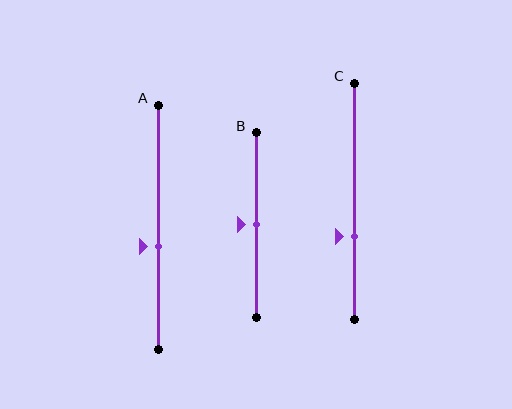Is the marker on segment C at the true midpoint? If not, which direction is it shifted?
No, the marker on segment C is shifted downward by about 15% of the segment length.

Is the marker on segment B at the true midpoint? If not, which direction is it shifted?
Yes, the marker on segment B is at the true midpoint.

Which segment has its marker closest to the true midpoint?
Segment B has its marker closest to the true midpoint.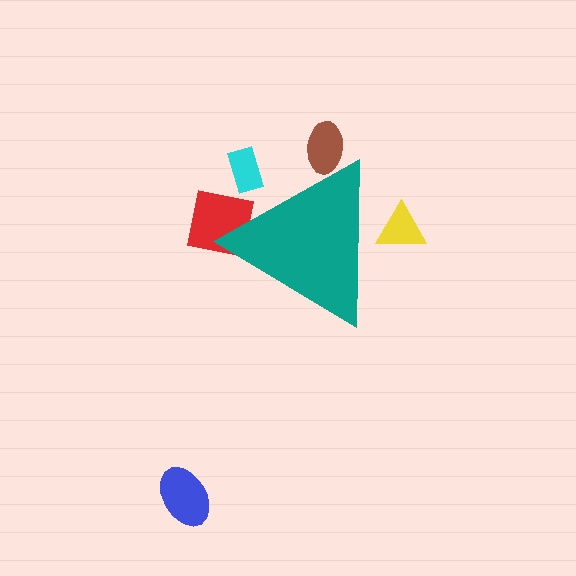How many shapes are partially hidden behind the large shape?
4 shapes are partially hidden.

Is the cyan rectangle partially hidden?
Yes, the cyan rectangle is partially hidden behind the teal triangle.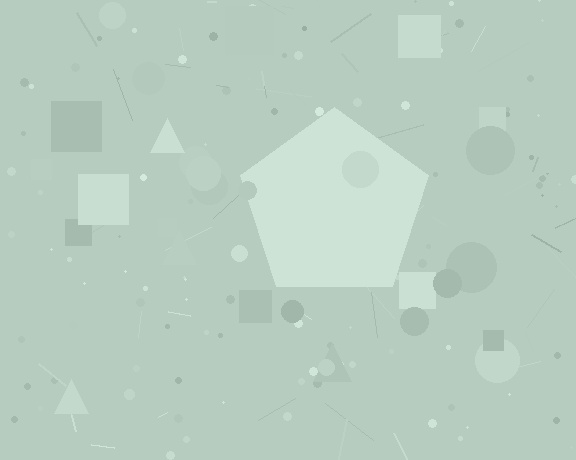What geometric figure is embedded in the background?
A pentagon is embedded in the background.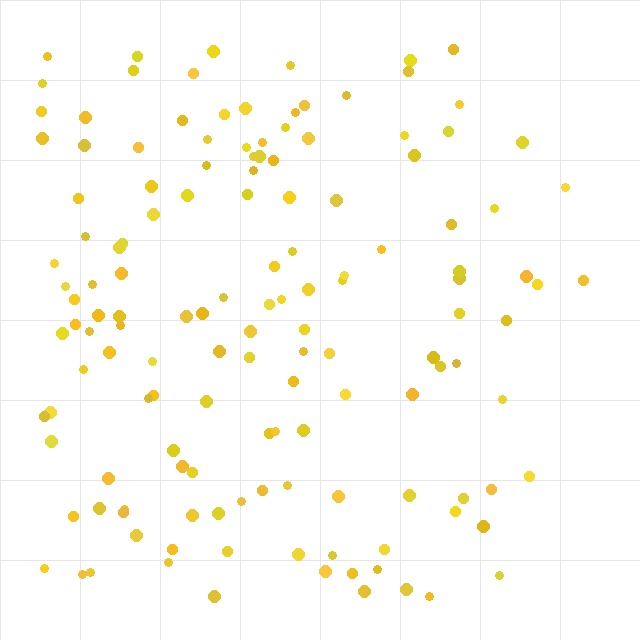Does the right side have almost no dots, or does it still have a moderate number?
Still a moderate number, just noticeably fewer than the left.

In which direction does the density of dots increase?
From right to left, with the left side densest.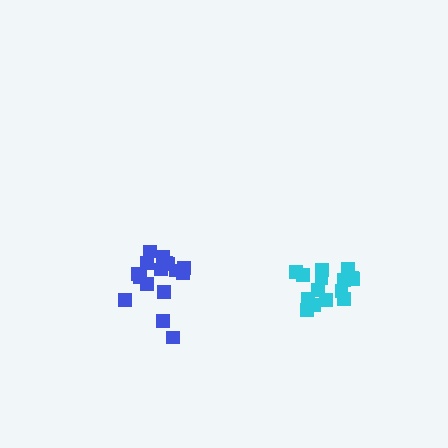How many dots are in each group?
Group 1: 15 dots, Group 2: 16 dots (31 total).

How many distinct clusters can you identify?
There are 2 distinct clusters.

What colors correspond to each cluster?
The clusters are colored: cyan, blue.